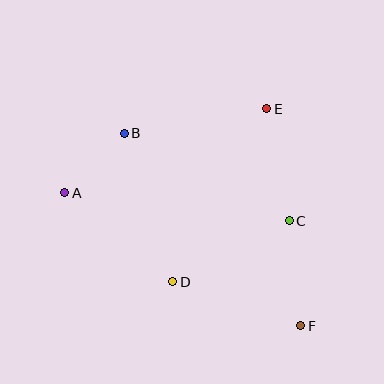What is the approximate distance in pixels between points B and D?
The distance between B and D is approximately 156 pixels.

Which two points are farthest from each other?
Points A and F are farthest from each other.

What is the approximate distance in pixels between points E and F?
The distance between E and F is approximately 220 pixels.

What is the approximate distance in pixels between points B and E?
The distance between B and E is approximately 145 pixels.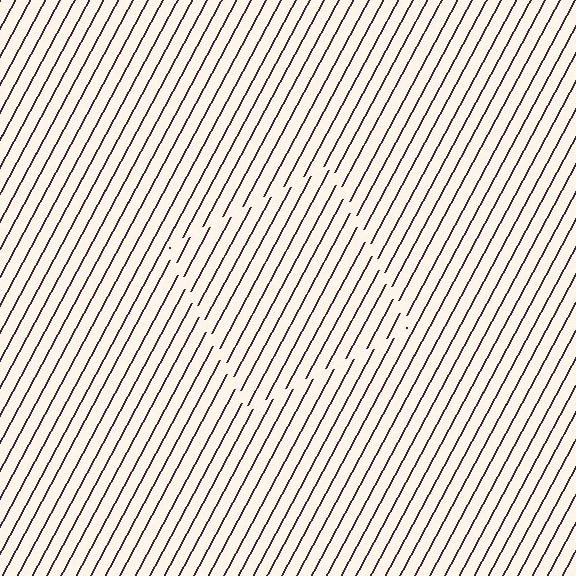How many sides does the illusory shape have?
4 sides — the line-ends trace a square.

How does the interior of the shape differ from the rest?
The interior of the shape contains the same grating, shifted by half a period — the contour is defined by the phase discontinuity where line-ends from the inner and outer gratings abut.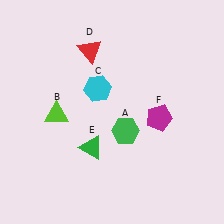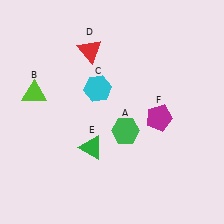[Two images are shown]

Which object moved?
The lime triangle (B) moved left.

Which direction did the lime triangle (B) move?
The lime triangle (B) moved left.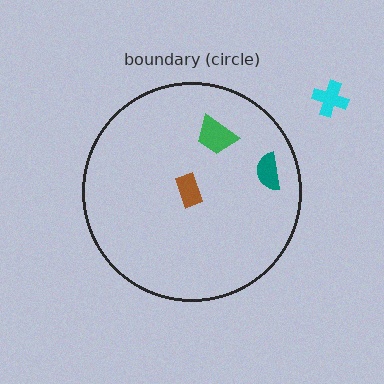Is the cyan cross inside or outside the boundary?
Outside.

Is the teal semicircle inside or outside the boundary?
Inside.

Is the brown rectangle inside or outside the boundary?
Inside.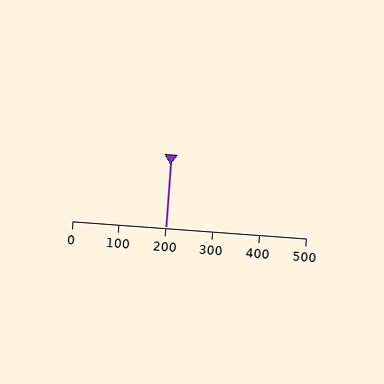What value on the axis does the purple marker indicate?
The marker indicates approximately 200.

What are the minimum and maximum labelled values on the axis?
The axis runs from 0 to 500.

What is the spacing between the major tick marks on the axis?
The major ticks are spaced 100 apart.